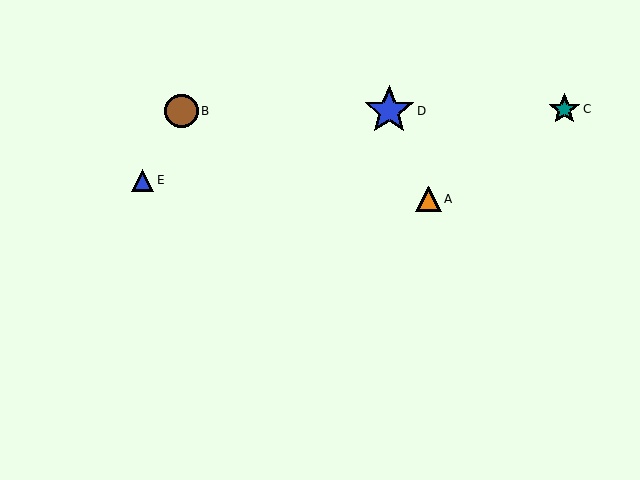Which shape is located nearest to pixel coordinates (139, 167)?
The blue triangle (labeled E) at (143, 180) is nearest to that location.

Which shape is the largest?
The blue star (labeled D) is the largest.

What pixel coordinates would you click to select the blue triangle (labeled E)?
Click at (143, 180) to select the blue triangle E.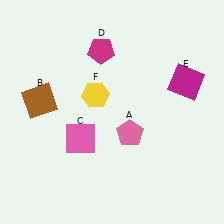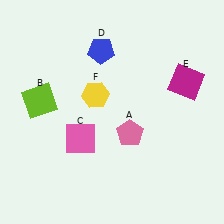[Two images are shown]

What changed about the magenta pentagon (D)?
In Image 1, D is magenta. In Image 2, it changed to blue.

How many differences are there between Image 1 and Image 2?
There are 2 differences between the two images.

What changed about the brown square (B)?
In Image 1, B is brown. In Image 2, it changed to lime.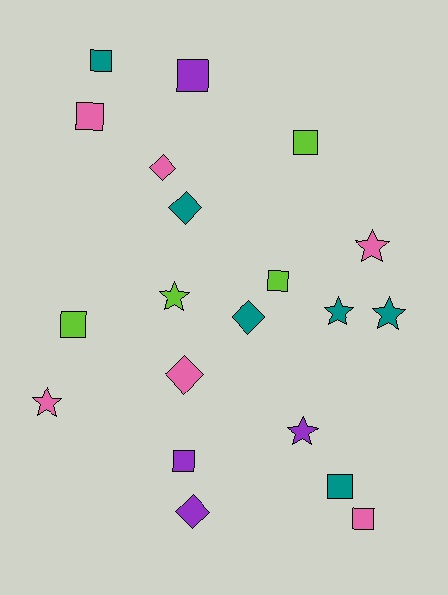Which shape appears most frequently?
Square, with 9 objects.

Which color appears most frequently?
Pink, with 6 objects.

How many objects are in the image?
There are 20 objects.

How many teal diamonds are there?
There are 2 teal diamonds.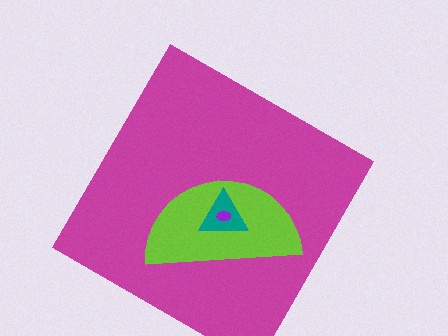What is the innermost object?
The purple ellipse.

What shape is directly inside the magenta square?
The lime semicircle.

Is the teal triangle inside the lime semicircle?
Yes.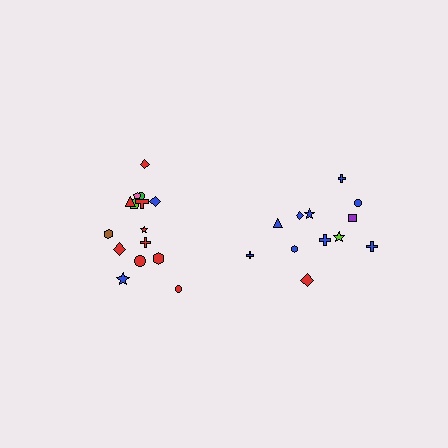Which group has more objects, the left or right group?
The left group.